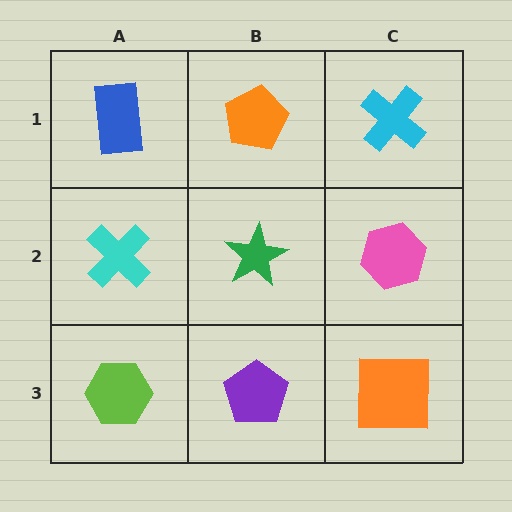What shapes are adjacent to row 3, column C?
A pink hexagon (row 2, column C), a purple pentagon (row 3, column B).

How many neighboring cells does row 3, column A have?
2.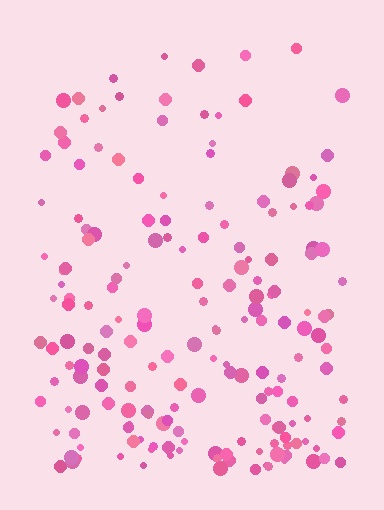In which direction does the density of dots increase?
From top to bottom, with the bottom side densest.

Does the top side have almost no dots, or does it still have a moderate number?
Still a moderate number, just noticeably fewer than the bottom.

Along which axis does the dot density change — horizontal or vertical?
Vertical.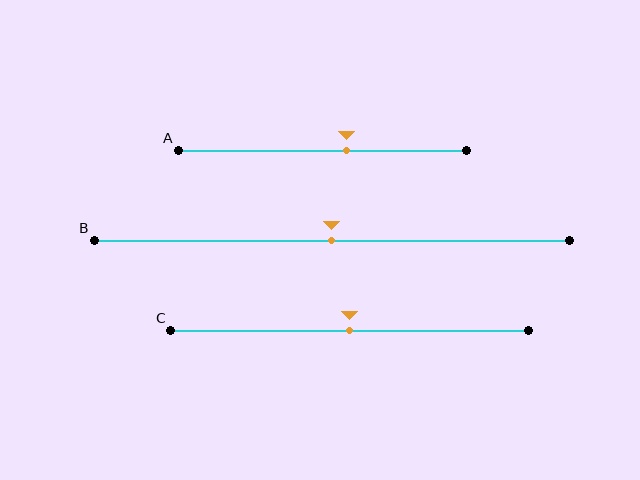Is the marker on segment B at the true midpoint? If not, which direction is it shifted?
Yes, the marker on segment B is at the true midpoint.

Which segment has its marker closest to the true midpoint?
Segment B has its marker closest to the true midpoint.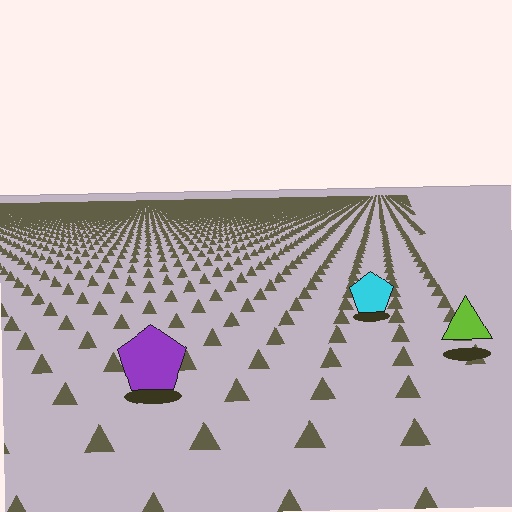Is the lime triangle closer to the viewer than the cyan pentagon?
Yes. The lime triangle is closer — you can tell from the texture gradient: the ground texture is coarser near it.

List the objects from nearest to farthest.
From nearest to farthest: the purple pentagon, the lime triangle, the cyan pentagon.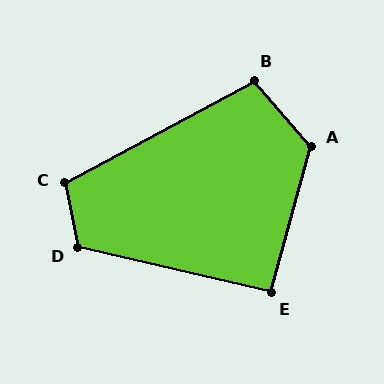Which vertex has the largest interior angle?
A, at approximately 124 degrees.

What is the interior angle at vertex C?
Approximately 107 degrees (obtuse).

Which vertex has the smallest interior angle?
E, at approximately 92 degrees.